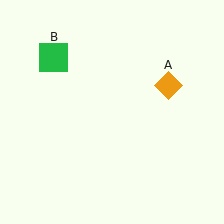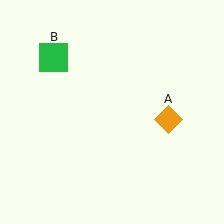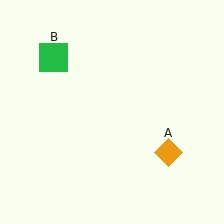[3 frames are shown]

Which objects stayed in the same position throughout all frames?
Green square (object B) remained stationary.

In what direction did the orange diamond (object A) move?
The orange diamond (object A) moved down.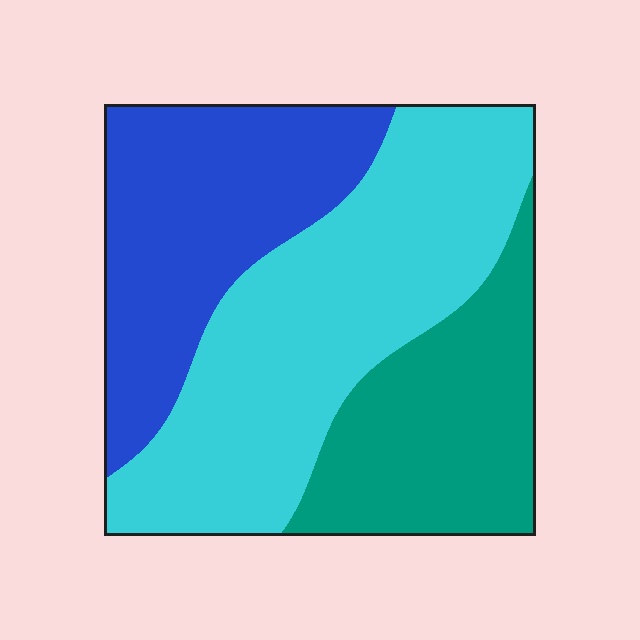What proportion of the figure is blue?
Blue covers roughly 30% of the figure.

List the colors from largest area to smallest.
From largest to smallest: cyan, blue, teal.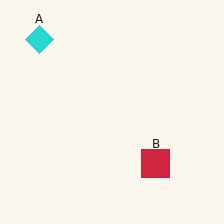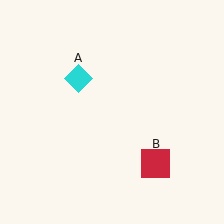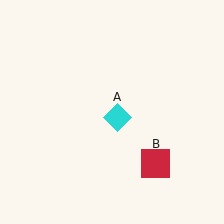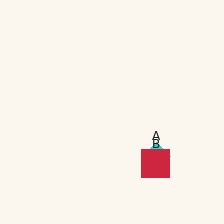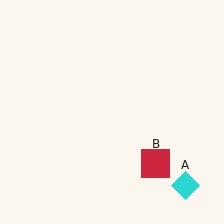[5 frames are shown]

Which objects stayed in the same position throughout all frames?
Red square (object B) remained stationary.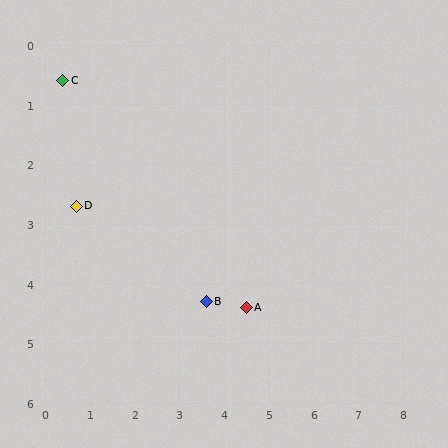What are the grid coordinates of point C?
Point C is at approximately (0.4, 0.6).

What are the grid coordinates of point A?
Point A is at approximately (4.5, 4.4).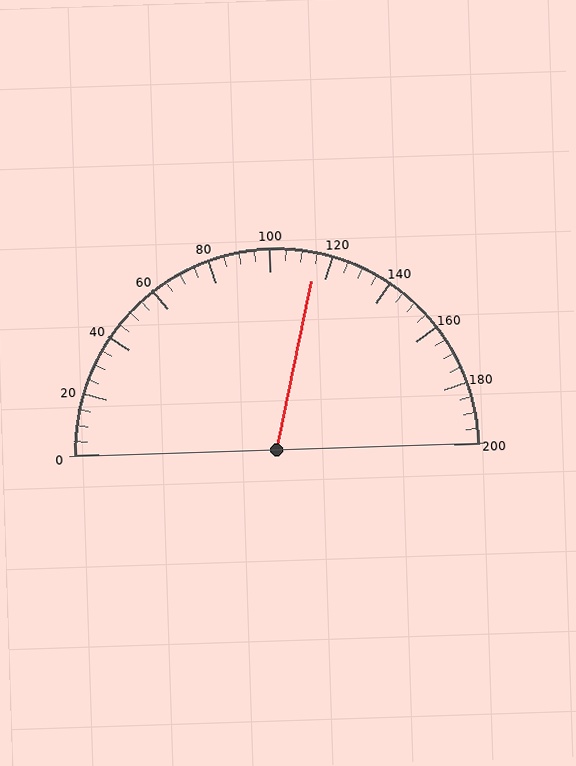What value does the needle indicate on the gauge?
The needle indicates approximately 115.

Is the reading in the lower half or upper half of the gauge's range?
The reading is in the upper half of the range (0 to 200).